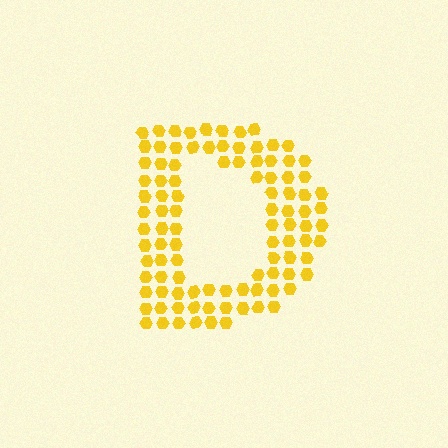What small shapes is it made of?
It is made of small hexagons.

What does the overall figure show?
The overall figure shows the letter D.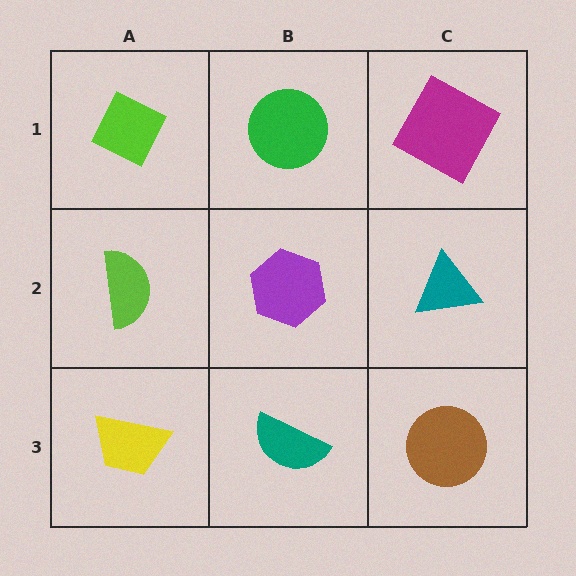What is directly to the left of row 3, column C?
A teal semicircle.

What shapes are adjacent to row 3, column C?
A teal triangle (row 2, column C), a teal semicircle (row 3, column B).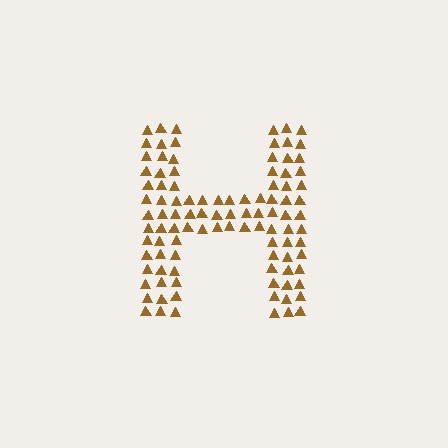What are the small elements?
The small elements are triangles.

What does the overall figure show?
The overall figure shows the letter H.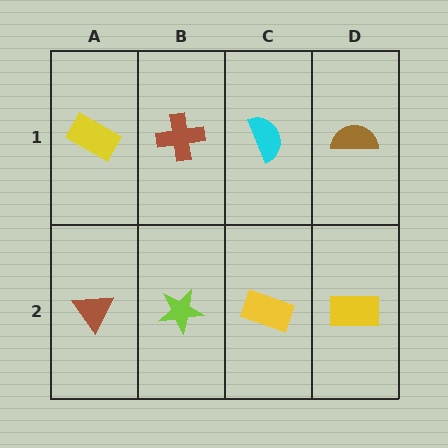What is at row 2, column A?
A brown triangle.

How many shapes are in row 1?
4 shapes.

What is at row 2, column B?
A lime star.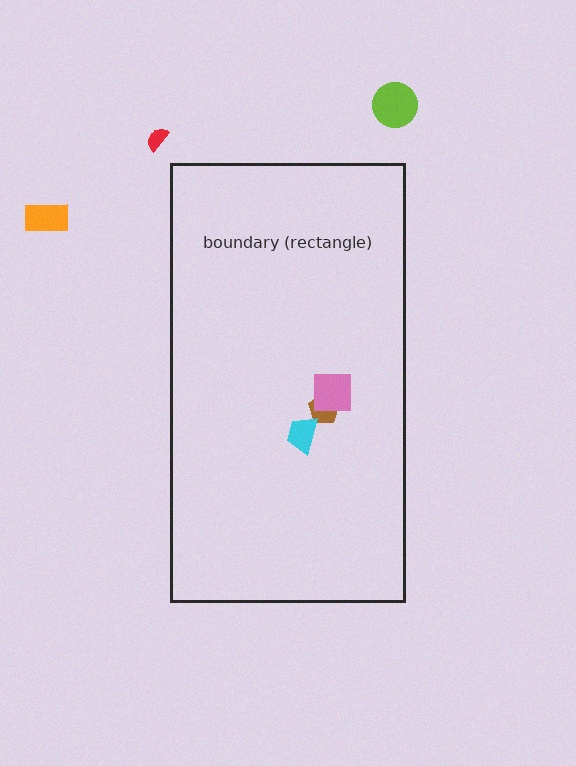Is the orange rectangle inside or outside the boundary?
Outside.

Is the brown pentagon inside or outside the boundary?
Inside.